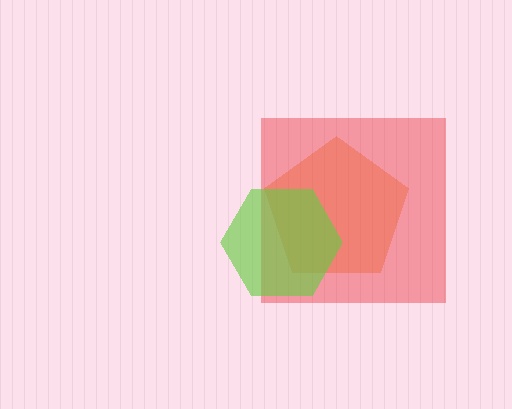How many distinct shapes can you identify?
There are 3 distinct shapes: an orange pentagon, a red square, a lime hexagon.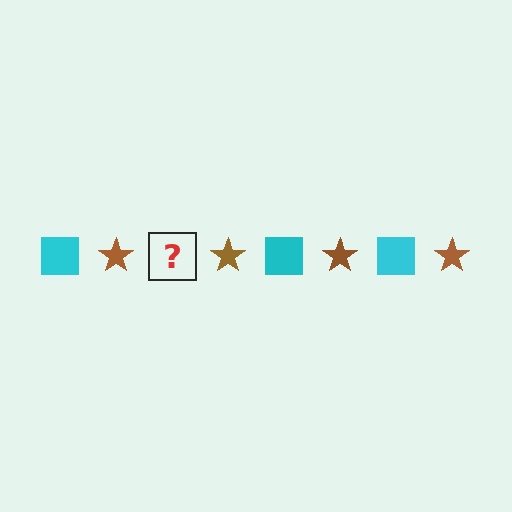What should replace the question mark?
The question mark should be replaced with a cyan square.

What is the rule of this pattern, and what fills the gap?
The rule is that the pattern alternates between cyan square and brown star. The gap should be filled with a cyan square.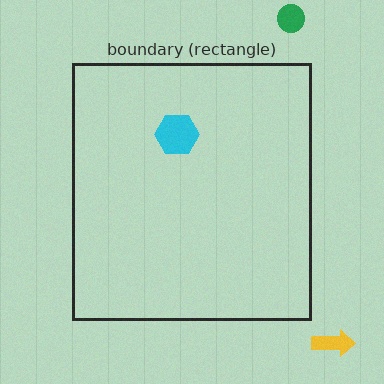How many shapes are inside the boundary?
1 inside, 2 outside.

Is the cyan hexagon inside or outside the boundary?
Inside.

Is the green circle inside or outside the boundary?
Outside.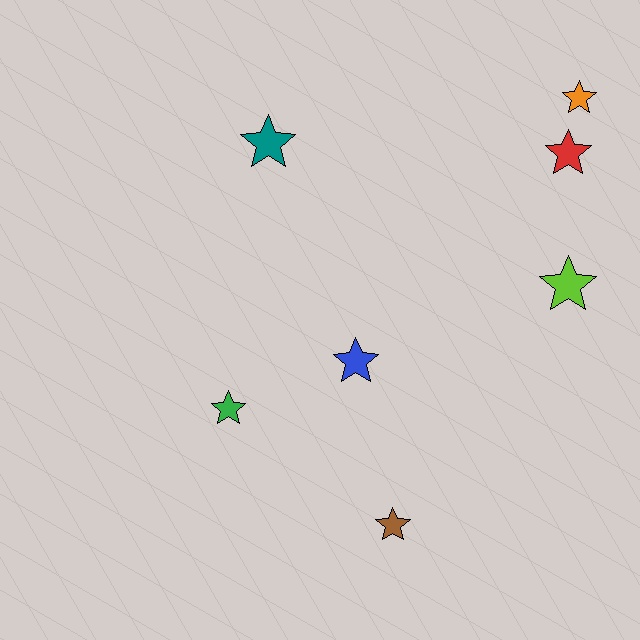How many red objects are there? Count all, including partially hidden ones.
There is 1 red object.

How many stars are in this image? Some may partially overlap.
There are 7 stars.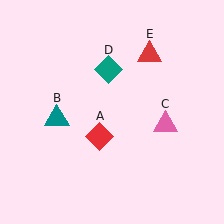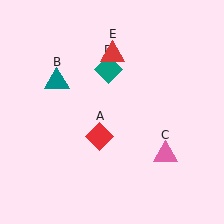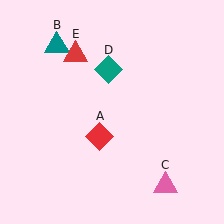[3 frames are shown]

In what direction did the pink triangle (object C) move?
The pink triangle (object C) moved down.